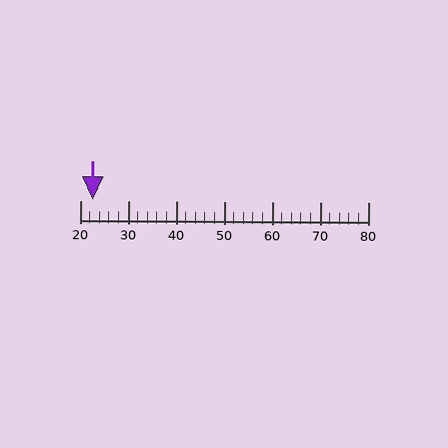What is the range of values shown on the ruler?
The ruler shows values from 20 to 80.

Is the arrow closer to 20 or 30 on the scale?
The arrow is closer to 20.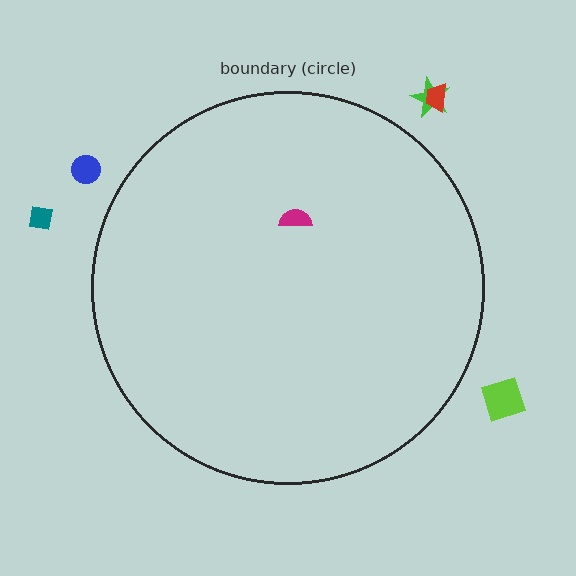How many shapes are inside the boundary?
1 inside, 5 outside.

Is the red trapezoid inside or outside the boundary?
Outside.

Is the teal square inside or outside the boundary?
Outside.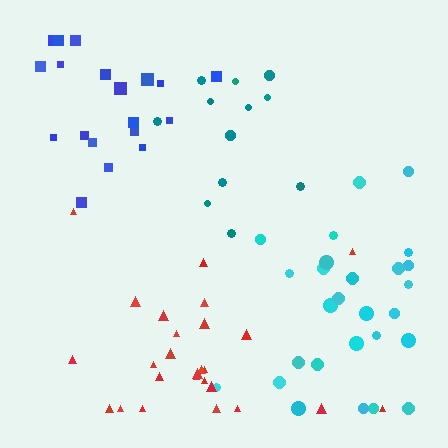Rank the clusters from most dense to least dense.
blue, red, cyan, teal.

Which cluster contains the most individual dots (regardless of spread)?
Cyan (27).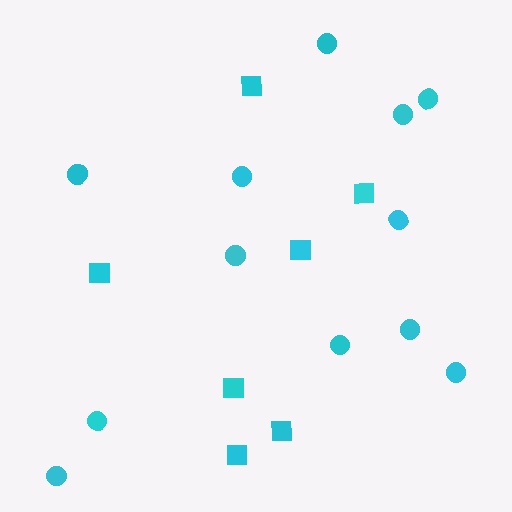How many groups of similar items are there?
There are 2 groups: one group of circles (12) and one group of squares (7).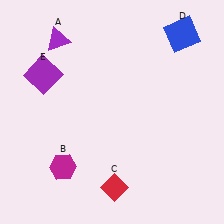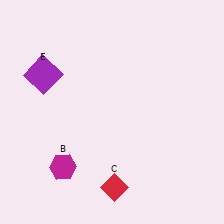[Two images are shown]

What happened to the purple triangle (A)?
The purple triangle (A) was removed in Image 2. It was in the top-left area of Image 1.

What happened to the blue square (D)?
The blue square (D) was removed in Image 2. It was in the top-right area of Image 1.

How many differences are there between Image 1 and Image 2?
There are 2 differences between the two images.